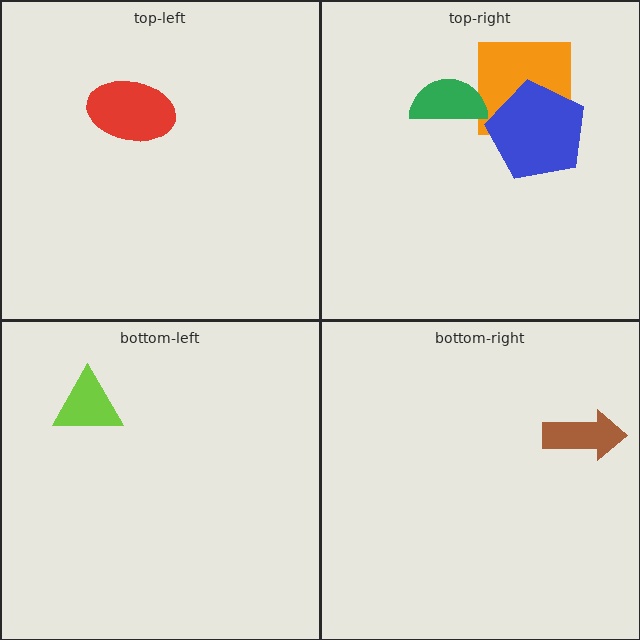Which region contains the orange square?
The top-right region.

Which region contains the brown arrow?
The bottom-right region.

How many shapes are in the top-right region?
3.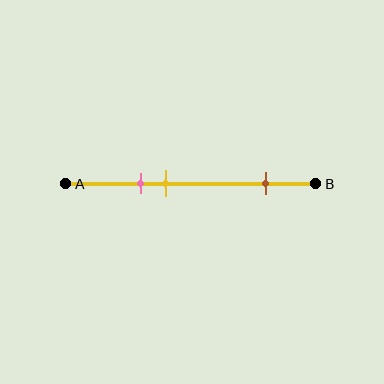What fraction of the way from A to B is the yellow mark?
The yellow mark is approximately 40% (0.4) of the way from A to B.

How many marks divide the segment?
There are 3 marks dividing the segment.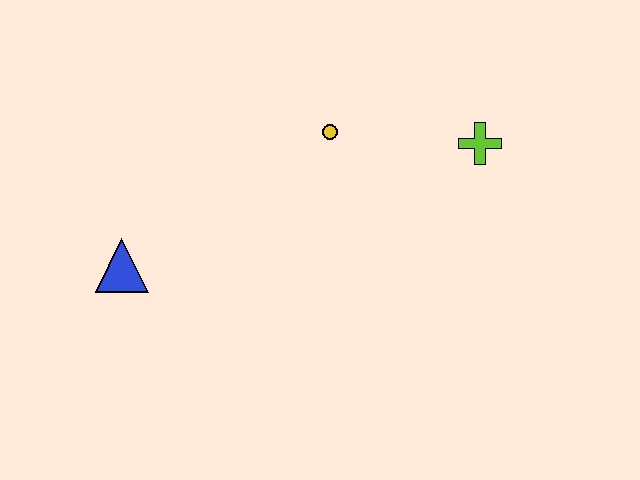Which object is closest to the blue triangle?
The yellow circle is closest to the blue triangle.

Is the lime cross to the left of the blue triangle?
No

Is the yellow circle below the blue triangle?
No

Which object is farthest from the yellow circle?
The blue triangle is farthest from the yellow circle.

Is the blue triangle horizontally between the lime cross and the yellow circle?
No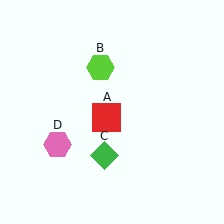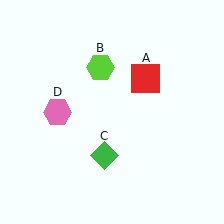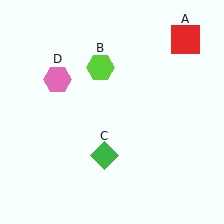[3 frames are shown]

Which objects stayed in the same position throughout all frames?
Lime hexagon (object B) and green diamond (object C) remained stationary.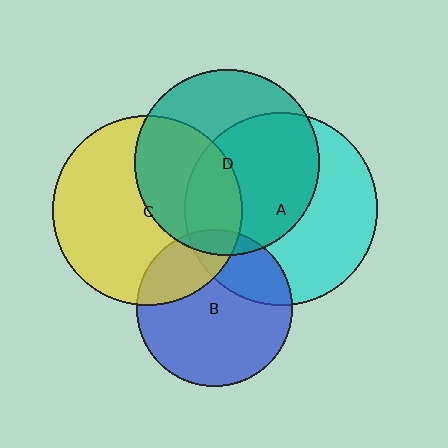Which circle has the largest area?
Circle A (cyan).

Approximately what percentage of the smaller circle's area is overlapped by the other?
Approximately 10%.